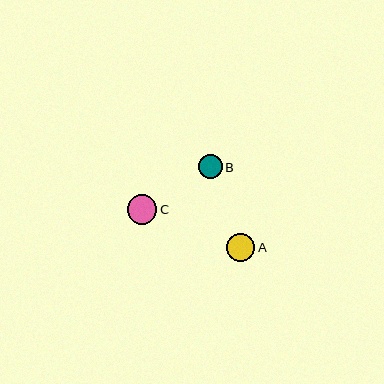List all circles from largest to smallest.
From largest to smallest: C, A, B.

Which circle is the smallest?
Circle B is the smallest with a size of approximately 24 pixels.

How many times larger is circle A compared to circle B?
Circle A is approximately 1.2 times the size of circle B.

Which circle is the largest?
Circle C is the largest with a size of approximately 29 pixels.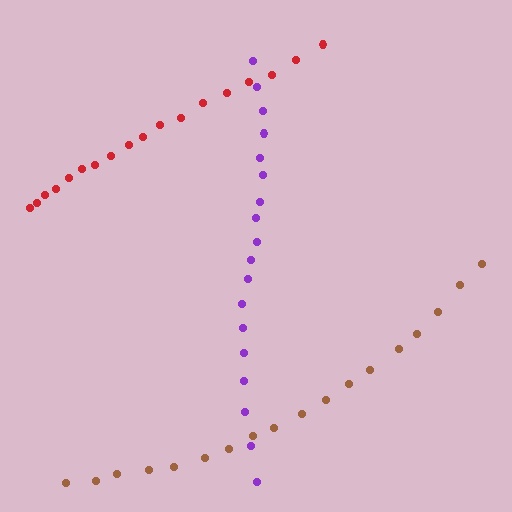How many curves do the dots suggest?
There are 3 distinct paths.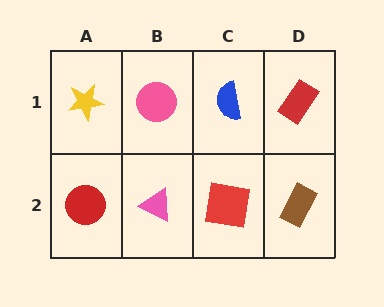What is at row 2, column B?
A pink triangle.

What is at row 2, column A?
A red circle.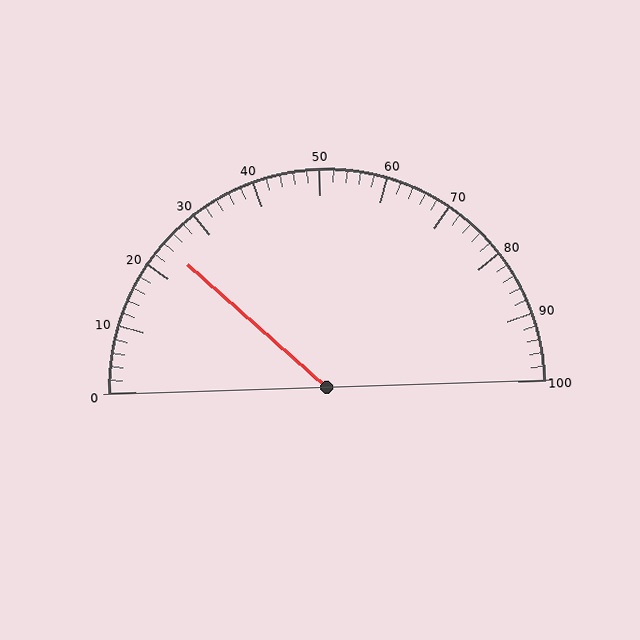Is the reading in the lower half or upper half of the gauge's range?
The reading is in the lower half of the range (0 to 100).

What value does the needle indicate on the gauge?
The needle indicates approximately 24.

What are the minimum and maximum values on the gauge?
The gauge ranges from 0 to 100.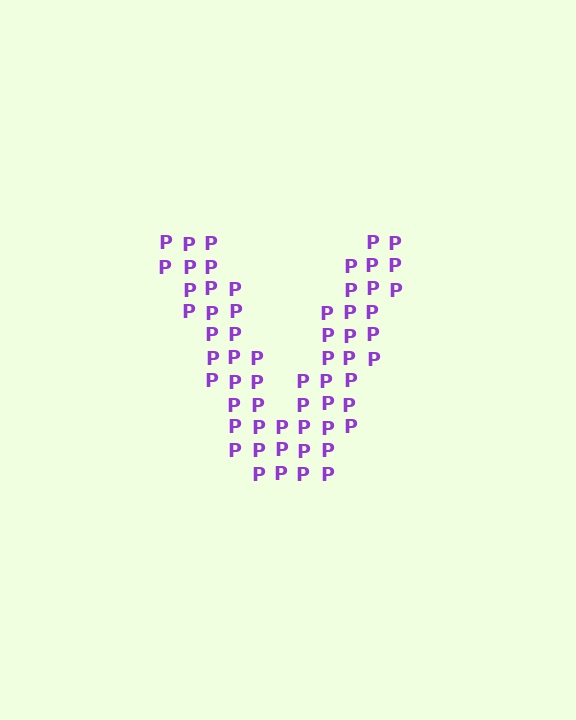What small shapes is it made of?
It is made of small letter P's.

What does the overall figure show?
The overall figure shows the letter V.